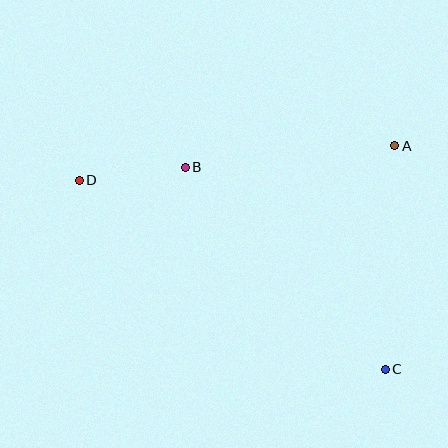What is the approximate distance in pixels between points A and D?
The distance between A and D is approximately 317 pixels.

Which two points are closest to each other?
Points B and D are closest to each other.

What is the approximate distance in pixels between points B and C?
The distance between B and C is approximately 284 pixels.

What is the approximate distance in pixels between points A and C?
The distance between A and C is approximately 223 pixels.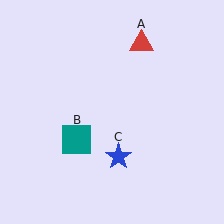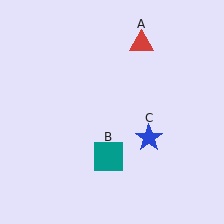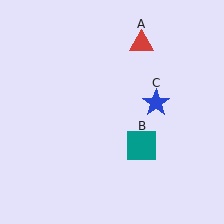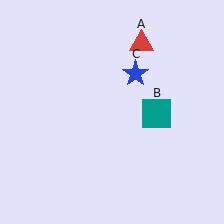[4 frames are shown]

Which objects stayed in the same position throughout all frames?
Red triangle (object A) remained stationary.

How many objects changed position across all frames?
2 objects changed position: teal square (object B), blue star (object C).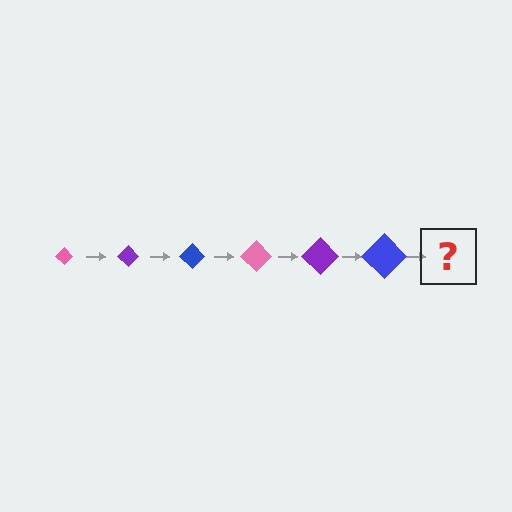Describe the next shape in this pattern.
It should be a pink diamond, larger than the previous one.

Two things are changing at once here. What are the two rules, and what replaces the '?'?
The two rules are that the diamond grows larger each step and the color cycles through pink, purple, and blue. The '?' should be a pink diamond, larger than the previous one.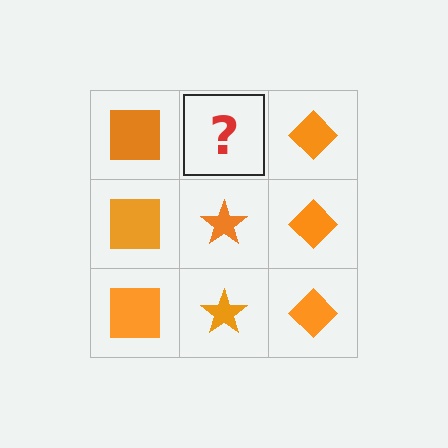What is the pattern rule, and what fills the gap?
The rule is that each column has a consistent shape. The gap should be filled with an orange star.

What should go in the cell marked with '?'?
The missing cell should contain an orange star.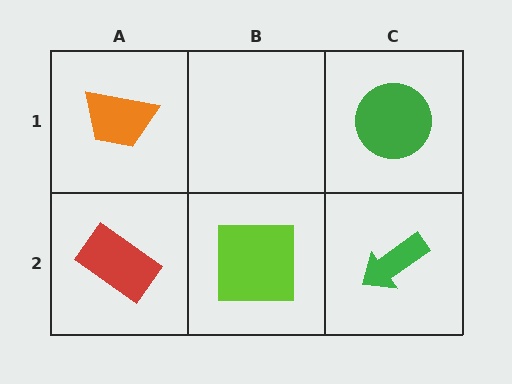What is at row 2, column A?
A red rectangle.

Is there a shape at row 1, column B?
No, that cell is empty.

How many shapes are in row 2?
3 shapes.